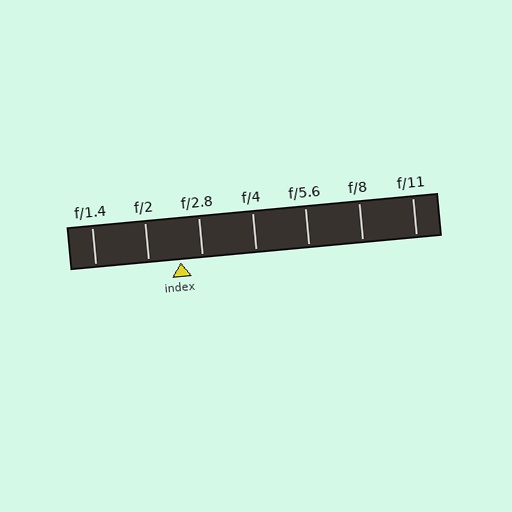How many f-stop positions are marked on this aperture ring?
There are 7 f-stop positions marked.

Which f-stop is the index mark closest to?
The index mark is closest to f/2.8.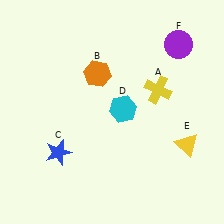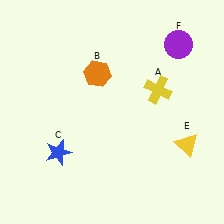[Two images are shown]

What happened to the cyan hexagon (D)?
The cyan hexagon (D) was removed in Image 2. It was in the top-right area of Image 1.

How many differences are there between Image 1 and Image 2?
There is 1 difference between the two images.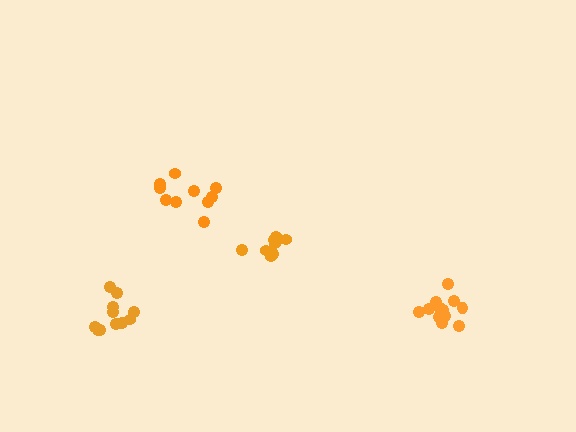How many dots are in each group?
Group 1: 11 dots, Group 2: 10 dots, Group 3: 10 dots, Group 4: 12 dots (43 total).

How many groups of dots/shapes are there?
There are 4 groups.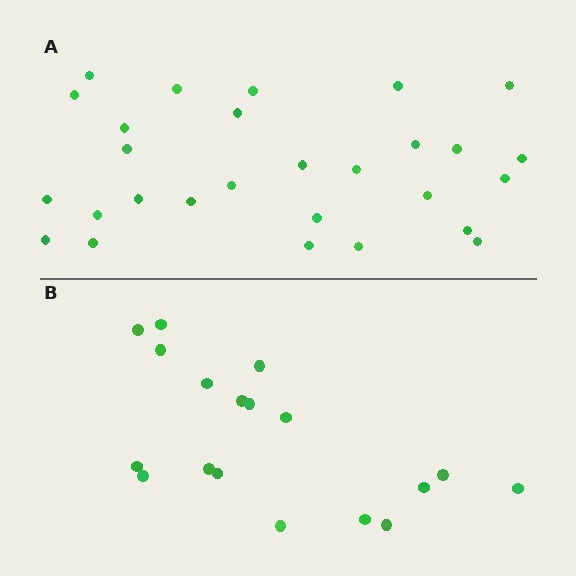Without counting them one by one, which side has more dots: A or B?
Region A (the top region) has more dots.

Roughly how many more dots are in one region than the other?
Region A has roughly 10 or so more dots than region B.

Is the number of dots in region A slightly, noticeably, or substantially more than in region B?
Region A has substantially more. The ratio is roughly 1.6 to 1.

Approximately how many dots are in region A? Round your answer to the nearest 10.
About 30 dots. (The exact count is 28, which rounds to 30.)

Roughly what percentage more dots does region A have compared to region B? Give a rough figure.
About 55% more.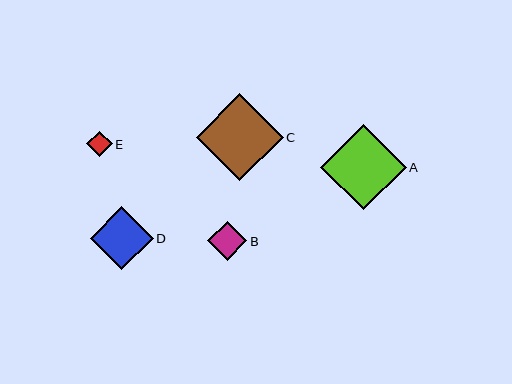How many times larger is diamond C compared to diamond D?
Diamond C is approximately 1.4 times the size of diamond D.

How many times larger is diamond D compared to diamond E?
Diamond D is approximately 2.4 times the size of diamond E.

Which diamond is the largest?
Diamond C is the largest with a size of approximately 87 pixels.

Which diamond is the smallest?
Diamond E is the smallest with a size of approximately 26 pixels.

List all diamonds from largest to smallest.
From largest to smallest: C, A, D, B, E.